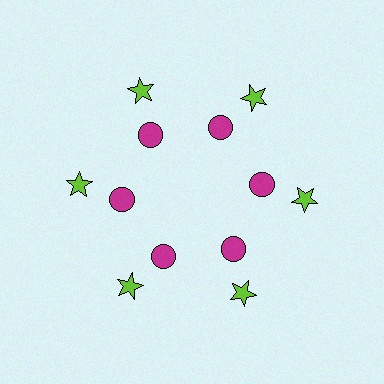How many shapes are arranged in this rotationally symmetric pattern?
There are 12 shapes, arranged in 6 groups of 2.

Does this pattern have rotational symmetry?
Yes, this pattern has 6-fold rotational symmetry. It looks the same after rotating 60 degrees around the center.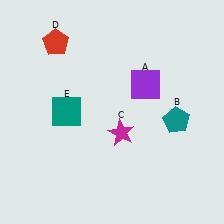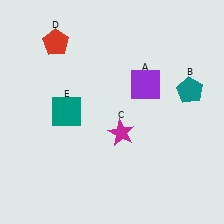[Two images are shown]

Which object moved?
The teal pentagon (B) moved up.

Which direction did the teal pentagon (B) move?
The teal pentagon (B) moved up.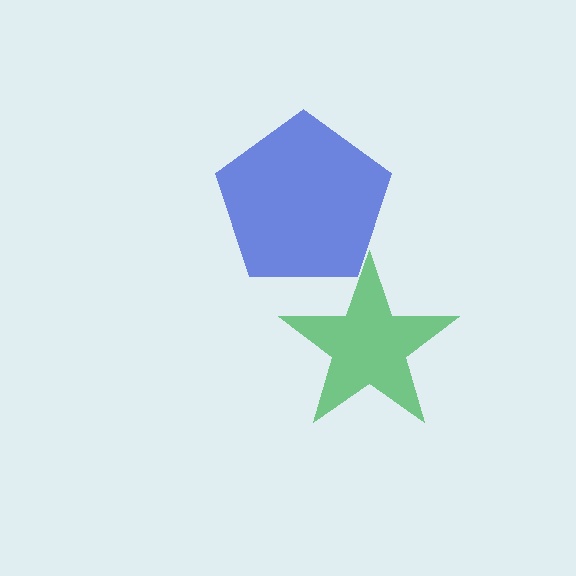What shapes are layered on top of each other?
The layered shapes are: a blue pentagon, a green star.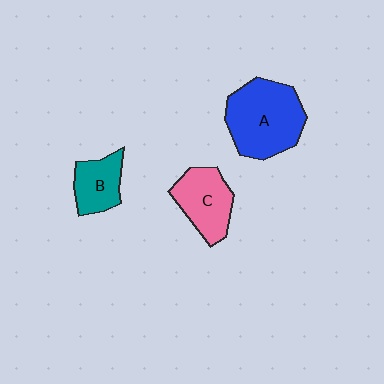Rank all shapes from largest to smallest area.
From largest to smallest: A (blue), C (pink), B (teal).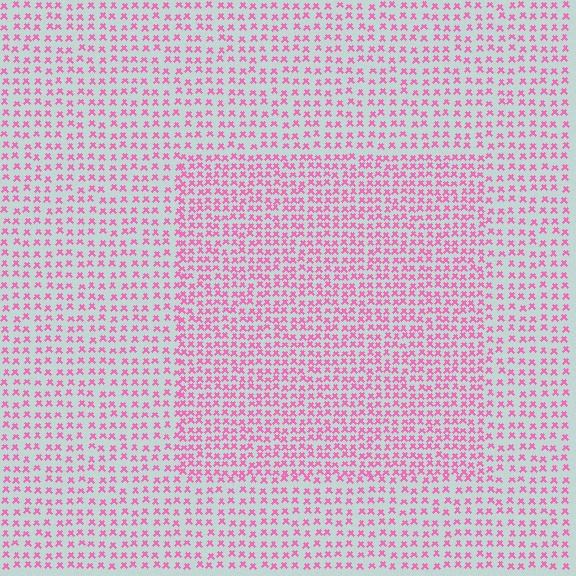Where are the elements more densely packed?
The elements are more densely packed inside the rectangle boundary.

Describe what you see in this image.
The image contains small pink elements arranged at two different densities. A rectangle-shaped region is visible where the elements are more densely packed than the surrounding area.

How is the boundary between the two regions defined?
The boundary is defined by a change in element density (approximately 1.6x ratio). All elements are the same color, size, and shape.